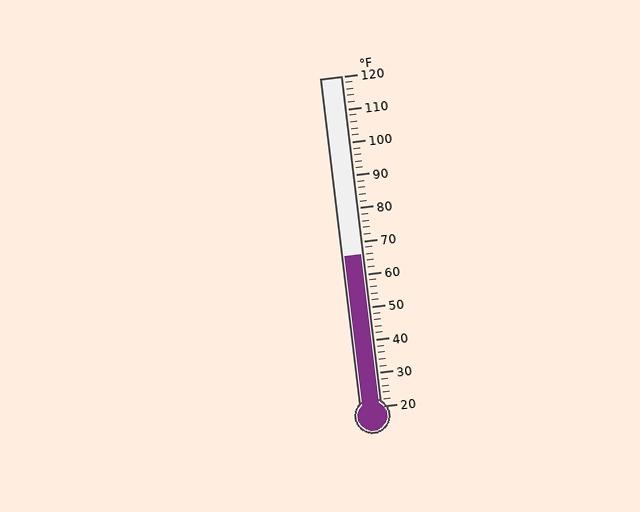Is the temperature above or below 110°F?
The temperature is below 110°F.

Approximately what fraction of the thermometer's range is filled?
The thermometer is filled to approximately 45% of its range.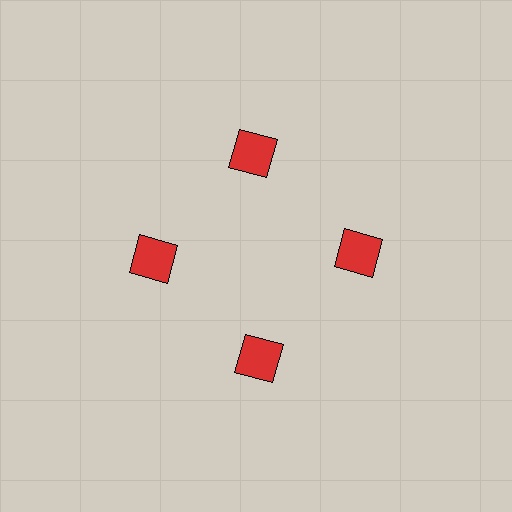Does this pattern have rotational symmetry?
Yes, this pattern has 4-fold rotational symmetry. It looks the same after rotating 90 degrees around the center.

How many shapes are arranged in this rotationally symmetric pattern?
There are 4 shapes, arranged in 4 groups of 1.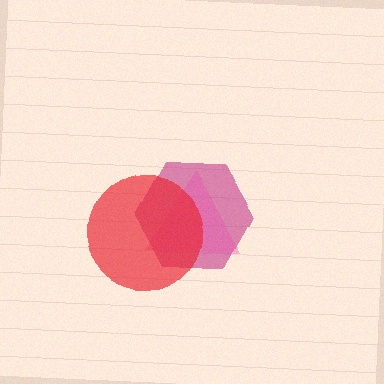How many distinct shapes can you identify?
There are 3 distinct shapes: a magenta hexagon, a pink triangle, a red circle.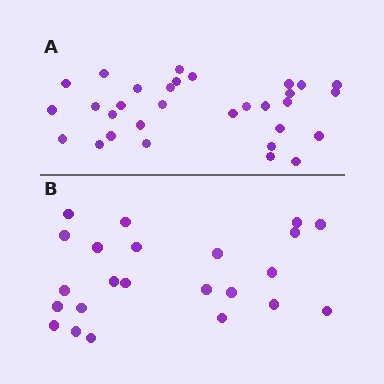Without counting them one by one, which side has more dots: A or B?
Region A (the top region) has more dots.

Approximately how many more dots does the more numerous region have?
Region A has roughly 8 or so more dots than region B.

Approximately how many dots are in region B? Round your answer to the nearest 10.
About 20 dots. (The exact count is 23, which rounds to 20.)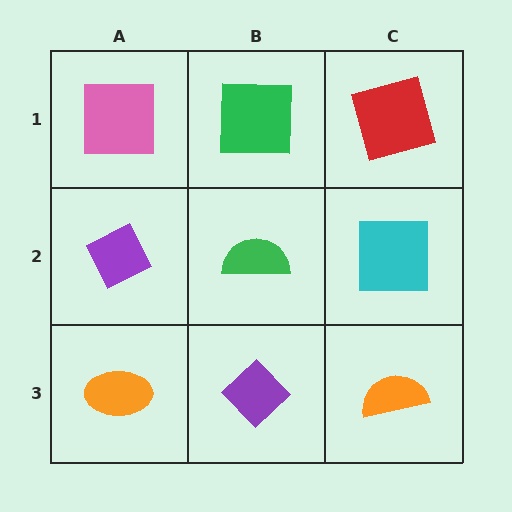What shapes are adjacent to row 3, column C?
A cyan square (row 2, column C), a purple diamond (row 3, column B).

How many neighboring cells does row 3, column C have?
2.